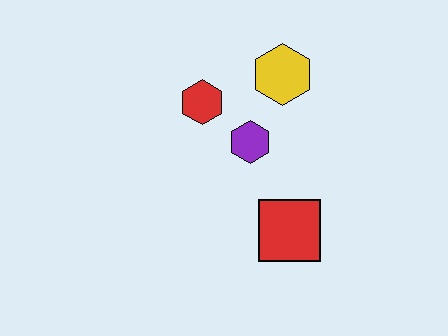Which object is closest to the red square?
The purple hexagon is closest to the red square.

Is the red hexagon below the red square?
No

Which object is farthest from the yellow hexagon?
The red square is farthest from the yellow hexagon.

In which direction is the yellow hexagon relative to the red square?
The yellow hexagon is above the red square.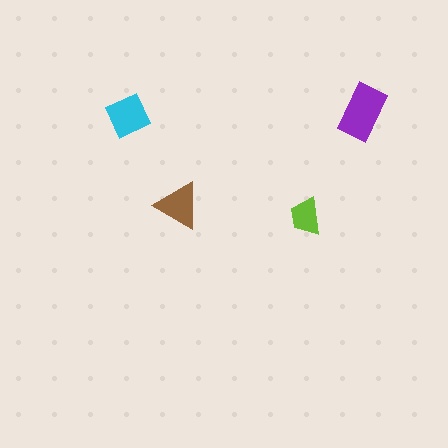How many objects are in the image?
There are 4 objects in the image.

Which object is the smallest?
The lime trapezoid.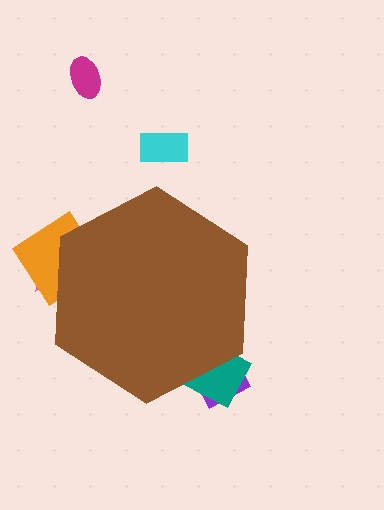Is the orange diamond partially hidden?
Yes, the orange diamond is partially hidden behind the brown hexagon.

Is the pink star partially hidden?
Yes, the pink star is partially hidden behind the brown hexagon.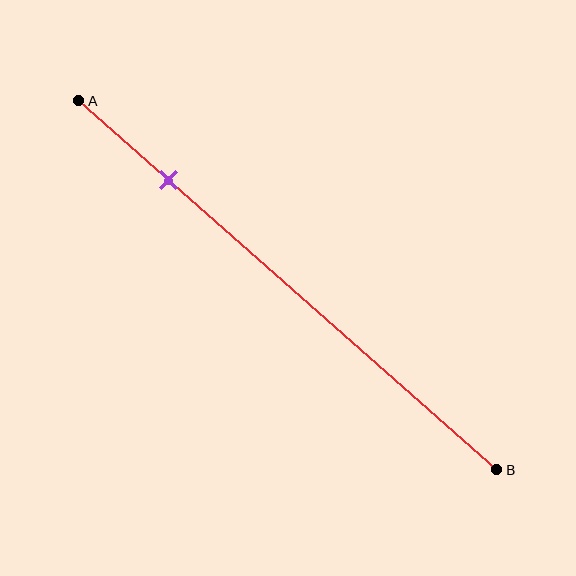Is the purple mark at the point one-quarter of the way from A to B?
No, the mark is at about 20% from A, not at the 25% one-quarter point.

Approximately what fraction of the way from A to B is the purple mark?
The purple mark is approximately 20% of the way from A to B.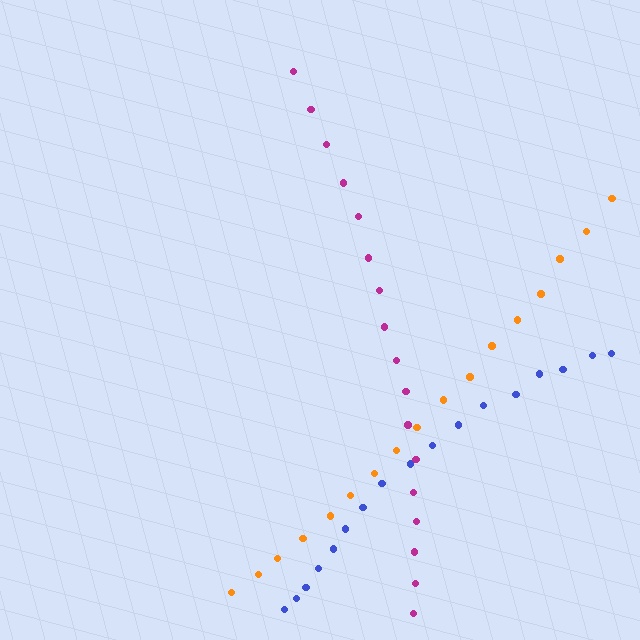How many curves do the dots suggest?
There are 3 distinct paths.